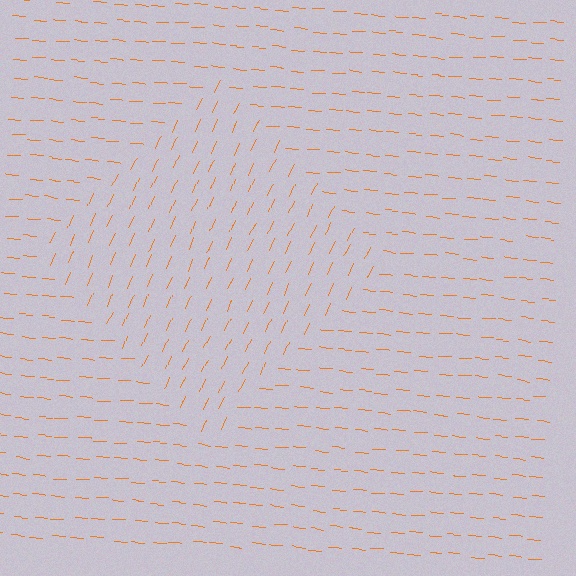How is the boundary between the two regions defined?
The boundary is defined purely by a change in line orientation (approximately 70 degrees difference). All lines are the same color and thickness.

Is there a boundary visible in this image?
Yes, there is a texture boundary formed by a change in line orientation.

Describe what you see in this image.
The image is filled with small orange line segments. A diamond region in the image has lines oriented differently from the surrounding lines, creating a visible texture boundary.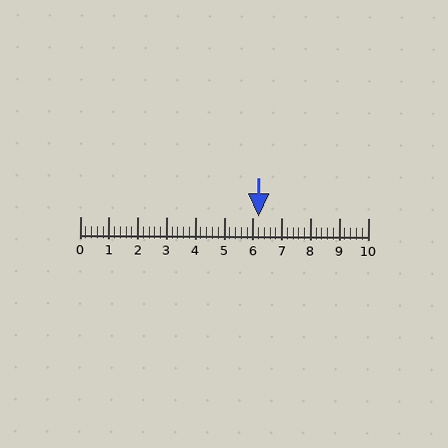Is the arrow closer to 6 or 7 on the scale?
The arrow is closer to 6.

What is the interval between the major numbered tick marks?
The major tick marks are spaced 1 units apart.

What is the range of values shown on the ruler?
The ruler shows values from 0 to 10.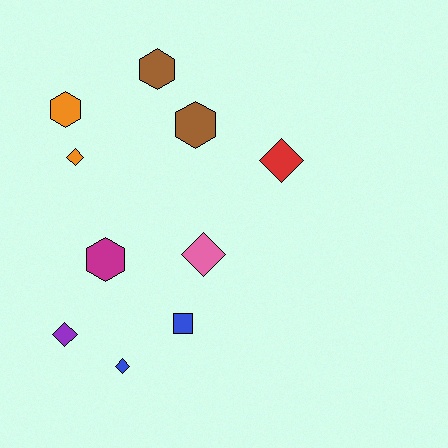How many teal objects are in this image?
There are no teal objects.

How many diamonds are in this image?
There are 5 diamonds.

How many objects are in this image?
There are 10 objects.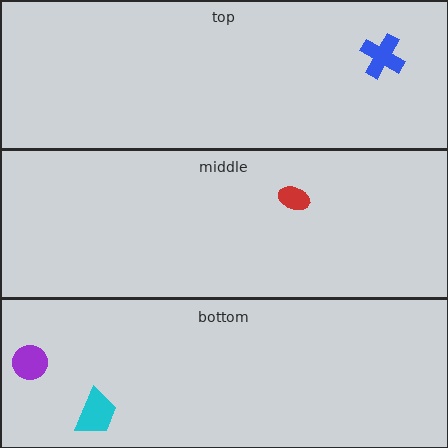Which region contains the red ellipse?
The middle region.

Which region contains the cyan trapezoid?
The bottom region.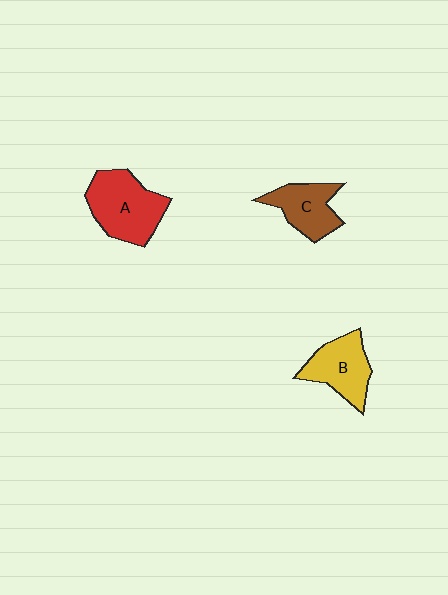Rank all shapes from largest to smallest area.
From largest to smallest: A (red), B (yellow), C (brown).